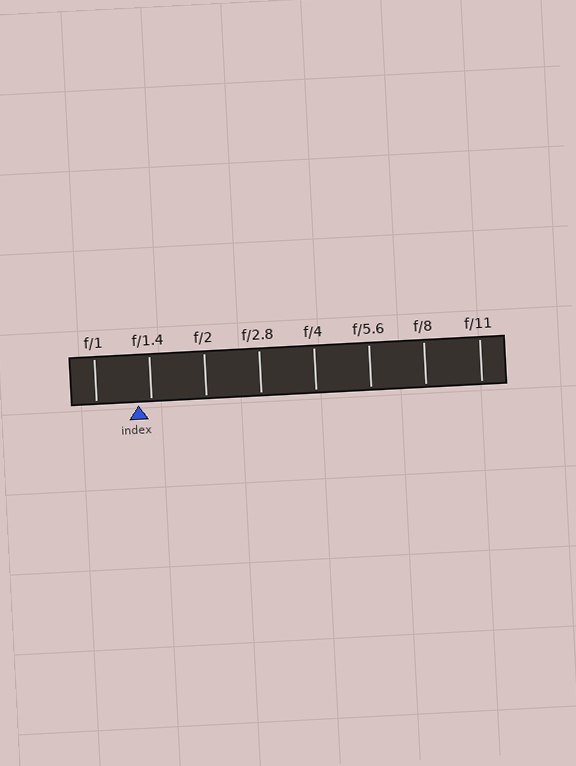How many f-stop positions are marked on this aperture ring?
There are 8 f-stop positions marked.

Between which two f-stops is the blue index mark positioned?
The index mark is between f/1 and f/1.4.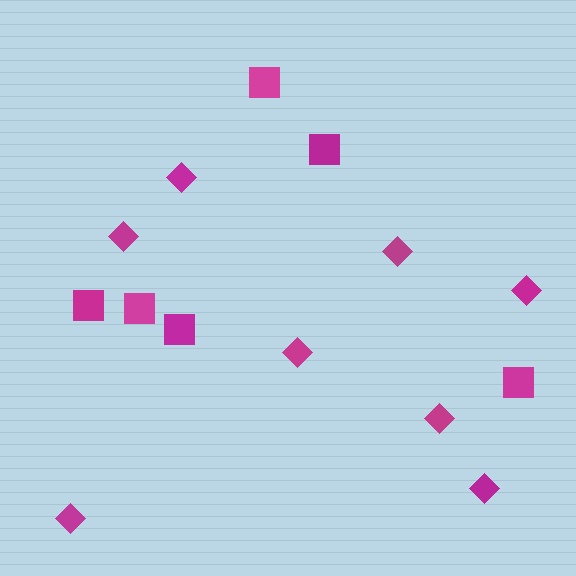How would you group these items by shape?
There are 2 groups: one group of diamonds (8) and one group of squares (6).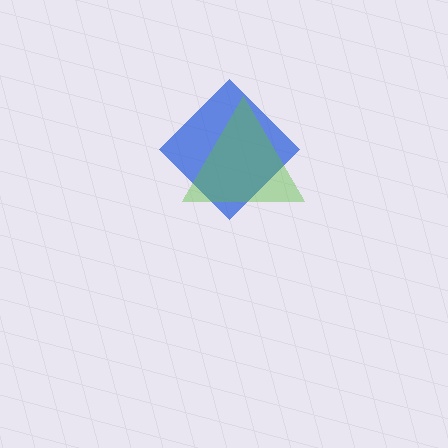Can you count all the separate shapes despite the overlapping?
Yes, there are 2 separate shapes.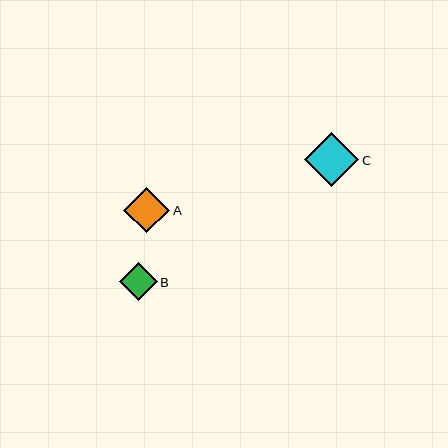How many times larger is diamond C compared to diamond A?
Diamond C is approximately 1.2 times the size of diamond A.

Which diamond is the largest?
Diamond C is the largest with a size of approximately 54 pixels.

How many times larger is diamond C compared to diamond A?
Diamond C is approximately 1.2 times the size of diamond A.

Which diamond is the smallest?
Diamond B is the smallest with a size of approximately 38 pixels.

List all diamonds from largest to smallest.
From largest to smallest: C, A, B.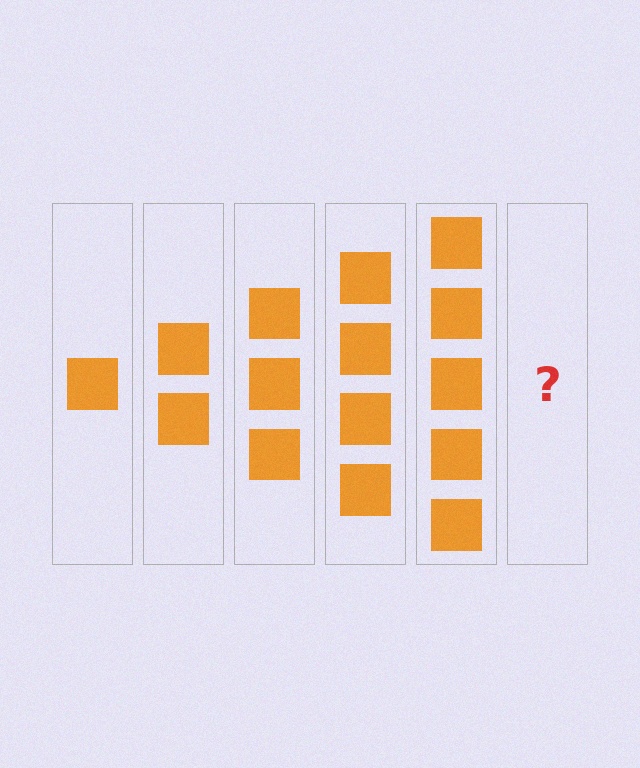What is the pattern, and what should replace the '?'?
The pattern is that each step adds one more square. The '?' should be 6 squares.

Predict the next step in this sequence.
The next step is 6 squares.